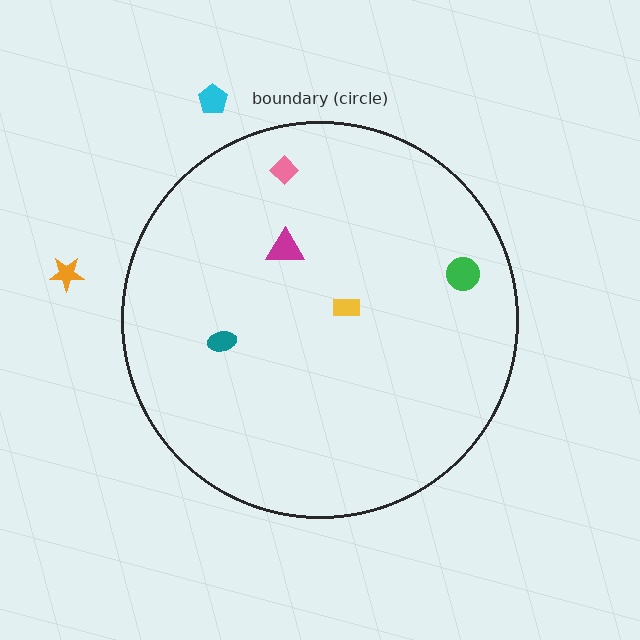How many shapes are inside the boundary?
5 inside, 2 outside.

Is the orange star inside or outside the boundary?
Outside.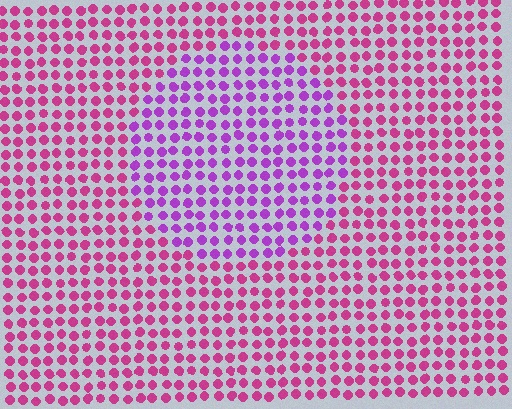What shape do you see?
I see a circle.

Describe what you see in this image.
The image is filled with small magenta elements in a uniform arrangement. A circle-shaped region is visible where the elements are tinted to a slightly different hue, forming a subtle color boundary.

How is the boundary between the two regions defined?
The boundary is defined purely by a slight shift in hue (about 37 degrees). Spacing, size, and orientation are identical on both sides.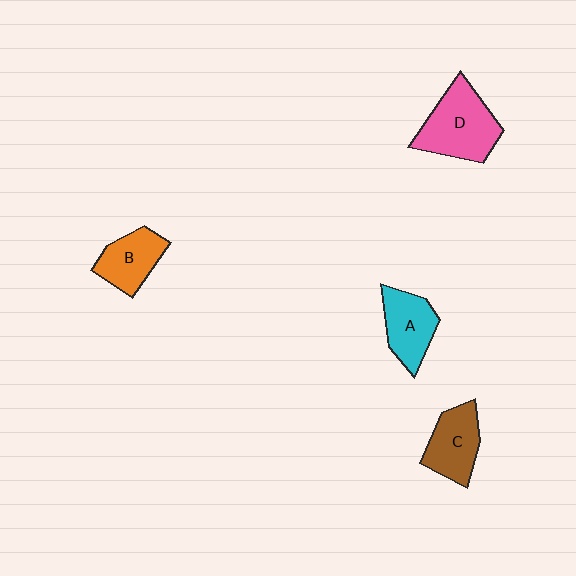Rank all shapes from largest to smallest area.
From largest to smallest: D (pink), C (brown), A (cyan), B (orange).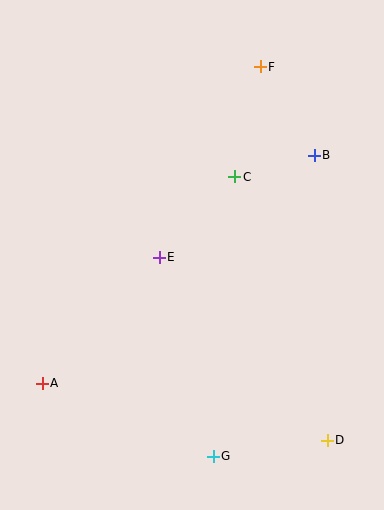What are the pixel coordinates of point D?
Point D is at (327, 440).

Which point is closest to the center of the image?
Point E at (159, 257) is closest to the center.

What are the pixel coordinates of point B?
Point B is at (314, 155).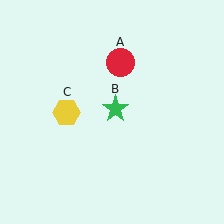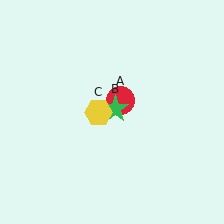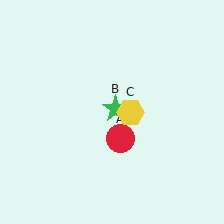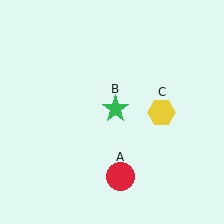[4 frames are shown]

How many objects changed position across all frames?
2 objects changed position: red circle (object A), yellow hexagon (object C).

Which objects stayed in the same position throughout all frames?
Green star (object B) remained stationary.